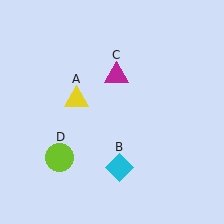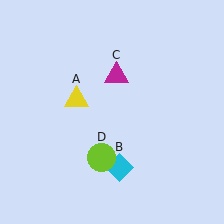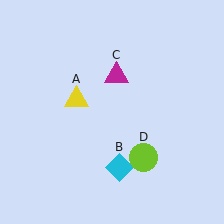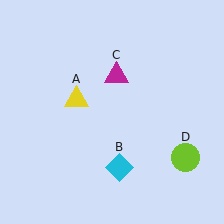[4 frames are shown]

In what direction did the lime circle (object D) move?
The lime circle (object D) moved right.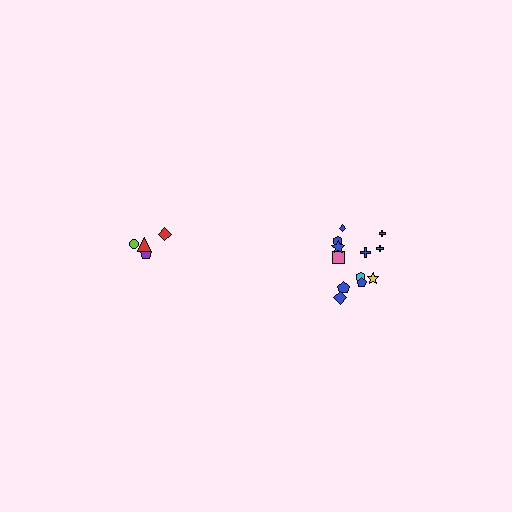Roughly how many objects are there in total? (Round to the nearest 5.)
Roughly 15 objects in total.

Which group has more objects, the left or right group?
The right group.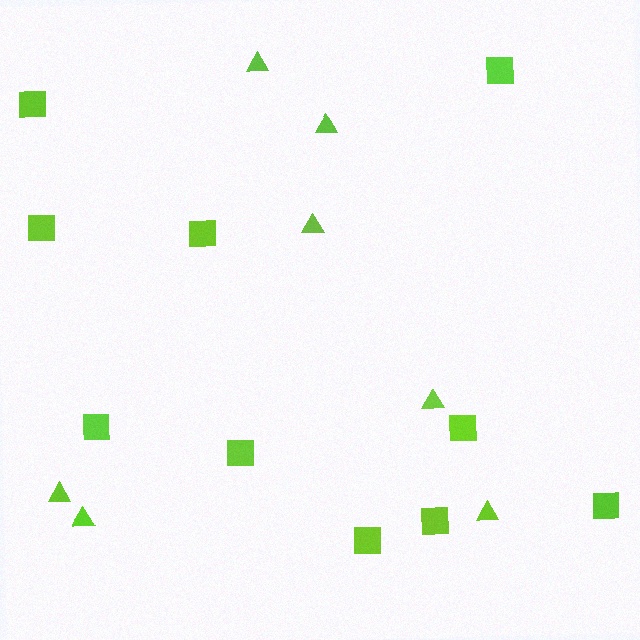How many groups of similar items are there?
There are 2 groups: one group of squares (10) and one group of triangles (7).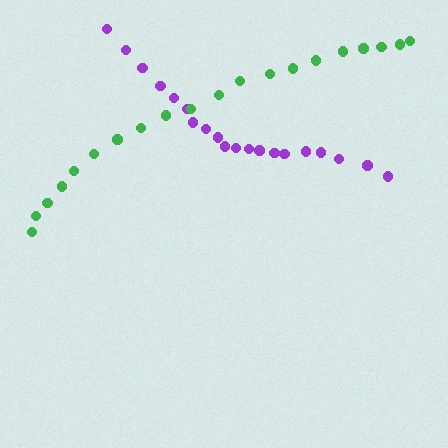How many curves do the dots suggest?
There are 2 distinct paths.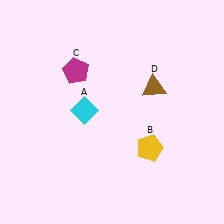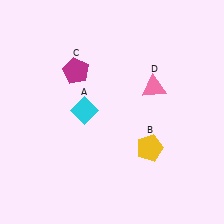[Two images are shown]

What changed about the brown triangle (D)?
In Image 1, D is brown. In Image 2, it changed to pink.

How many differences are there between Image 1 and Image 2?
There is 1 difference between the two images.